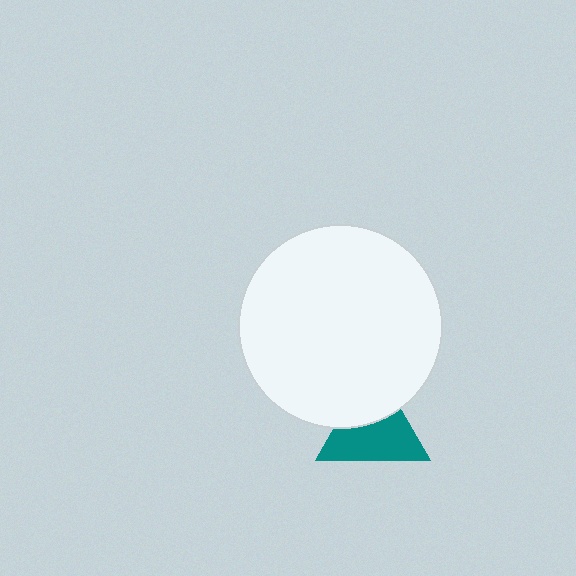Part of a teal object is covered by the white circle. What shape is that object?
It is a triangle.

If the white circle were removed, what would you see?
You would see the complete teal triangle.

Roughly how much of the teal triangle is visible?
About half of it is visible (roughly 62%).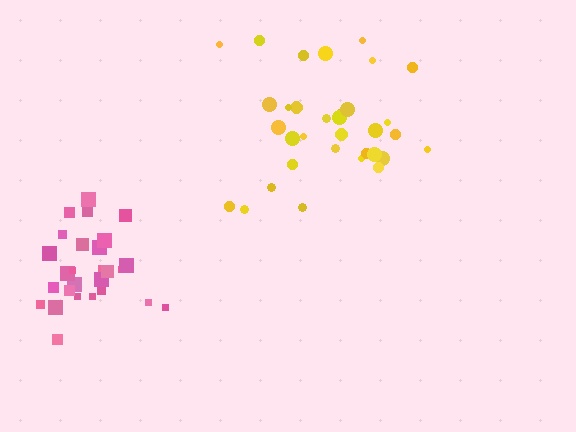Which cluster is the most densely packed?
Pink.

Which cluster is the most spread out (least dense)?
Yellow.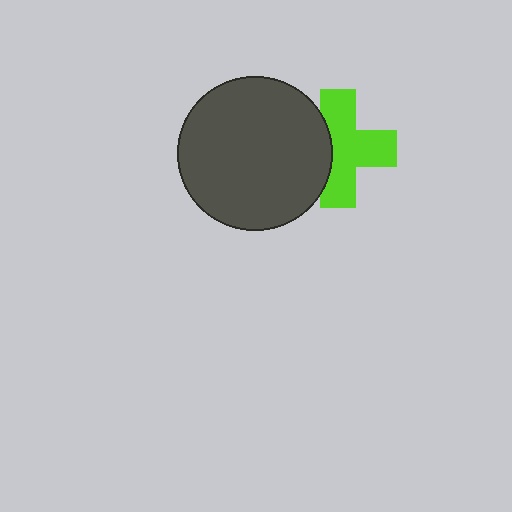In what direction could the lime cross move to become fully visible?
The lime cross could move right. That would shift it out from behind the dark gray circle entirely.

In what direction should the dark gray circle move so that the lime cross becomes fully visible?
The dark gray circle should move left. That is the shortest direction to clear the overlap and leave the lime cross fully visible.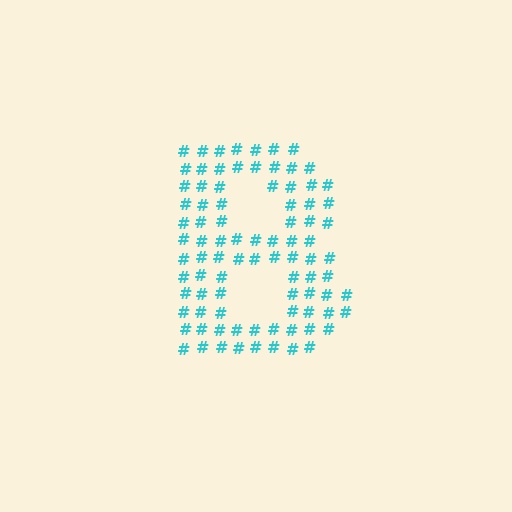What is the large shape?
The large shape is the letter B.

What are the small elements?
The small elements are hash symbols.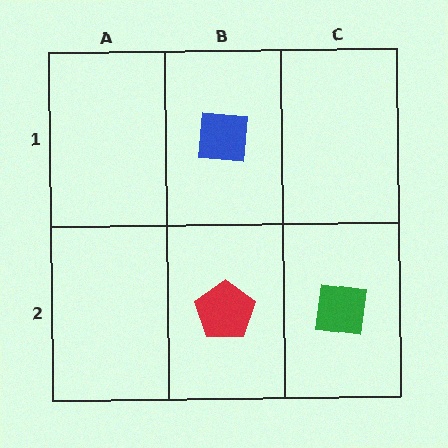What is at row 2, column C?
A green square.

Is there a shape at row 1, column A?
No, that cell is empty.